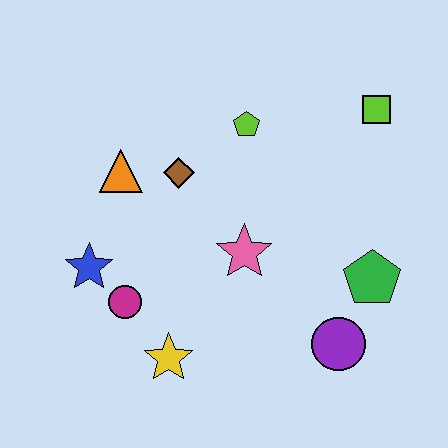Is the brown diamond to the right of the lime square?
No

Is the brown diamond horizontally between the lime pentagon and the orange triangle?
Yes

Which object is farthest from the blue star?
The lime square is farthest from the blue star.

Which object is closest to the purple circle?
The green pentagon is closest to the purple circle.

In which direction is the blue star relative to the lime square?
The blue star is to the left of the lime square.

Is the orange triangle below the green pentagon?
No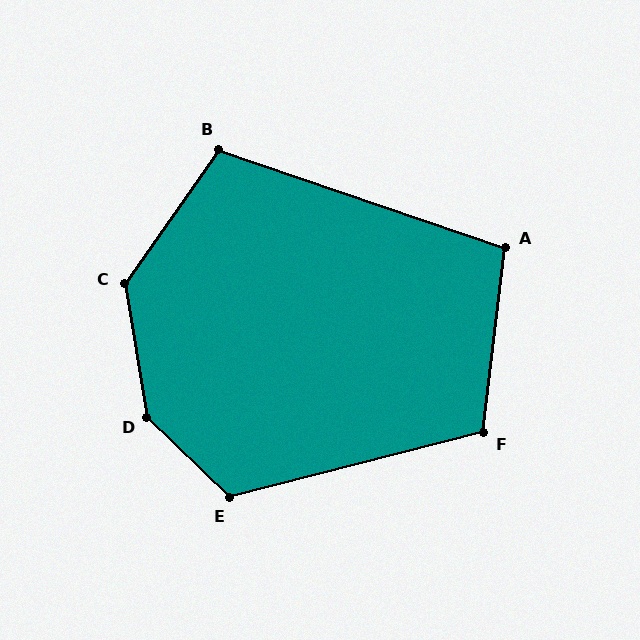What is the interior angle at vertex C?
Approximately 136 degrees (obtuse).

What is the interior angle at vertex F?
Approximately 111 degrees (obtuse).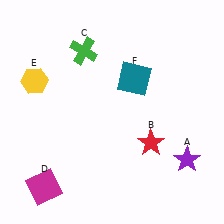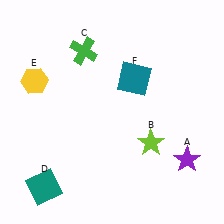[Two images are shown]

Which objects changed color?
B changed from red to lime. D changed from magenta to teal.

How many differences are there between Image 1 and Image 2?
There are 2 differences between the two images.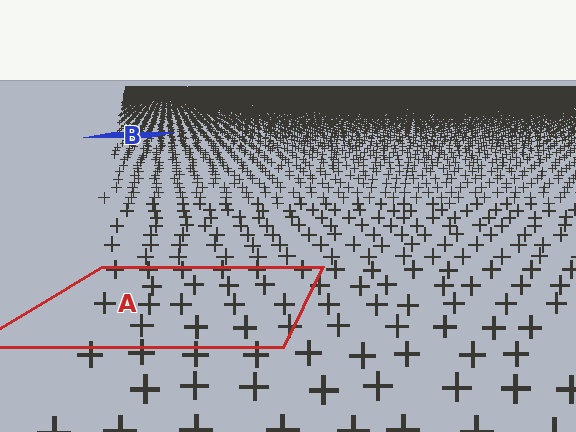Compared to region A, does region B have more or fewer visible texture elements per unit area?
Region B has more texture elements per unit area — they are packed more densely because it is farther away.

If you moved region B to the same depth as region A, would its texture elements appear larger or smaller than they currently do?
They would appear larger. At a closer depth, the same texture elements are projected at a bigger on-screen size.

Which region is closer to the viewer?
Region A is closer. The texture elements there are larger and more spread out.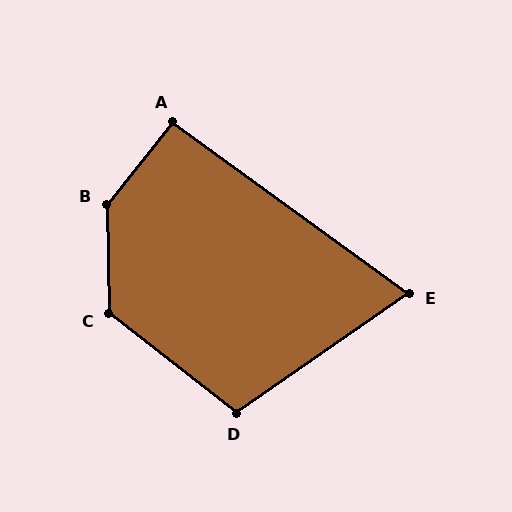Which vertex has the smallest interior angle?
E, at approximately 70 degrees.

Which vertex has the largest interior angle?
B, at approximately 140 degrees.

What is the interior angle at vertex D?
Approximately 108 degrees (obtuse).